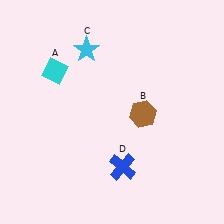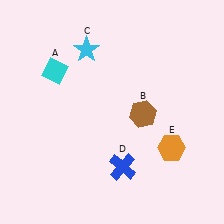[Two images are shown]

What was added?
An orange hexagon (E) was added in Image 2.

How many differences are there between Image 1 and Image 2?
There is 1 difference between the two images.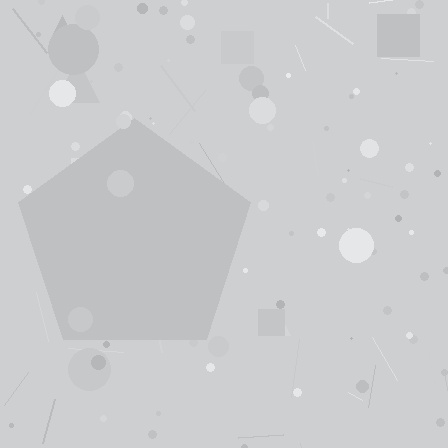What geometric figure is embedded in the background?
A pentagon is embedded in the background.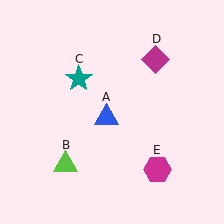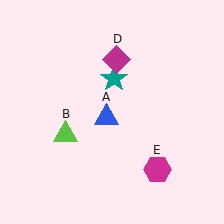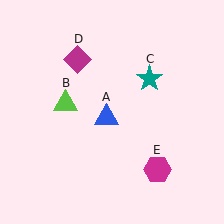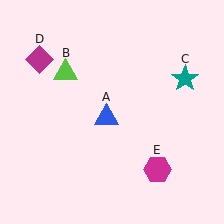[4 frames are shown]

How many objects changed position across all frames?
3 objects changed position: lime triangle (object B), teal star (object C), magenta diamond (object D).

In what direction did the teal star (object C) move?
The teal star (object C) moved right.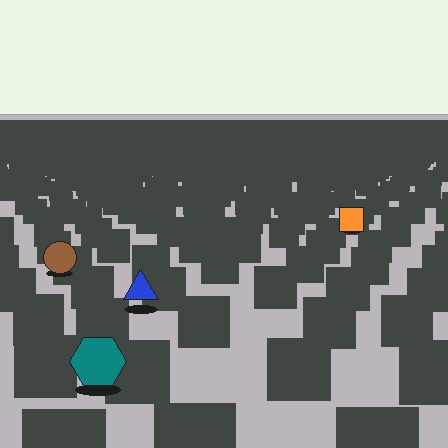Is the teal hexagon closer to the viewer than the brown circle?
Yes. The teal hexagon is closer — you can tell from the texture gradient: the ground texture is coarser near it.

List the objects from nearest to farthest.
From nearest to farthest: the teal hexagon, the blue triangle, the brown circle, the orange square.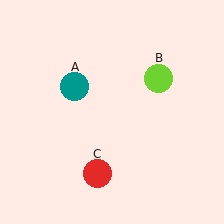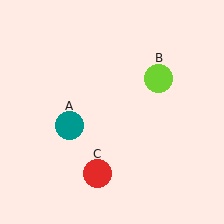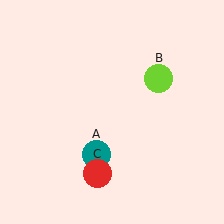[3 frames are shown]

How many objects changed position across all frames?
1 object changed position: teal circle (object A).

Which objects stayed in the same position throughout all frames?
Lime circle (object B) and red circle (object C) remained stationary.